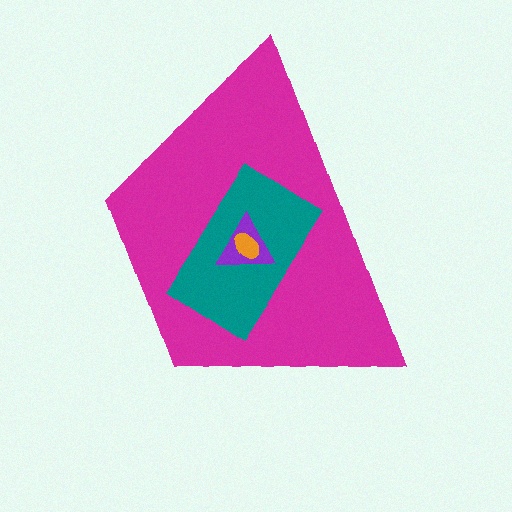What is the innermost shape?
The orange ellipse.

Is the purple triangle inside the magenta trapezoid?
Yes.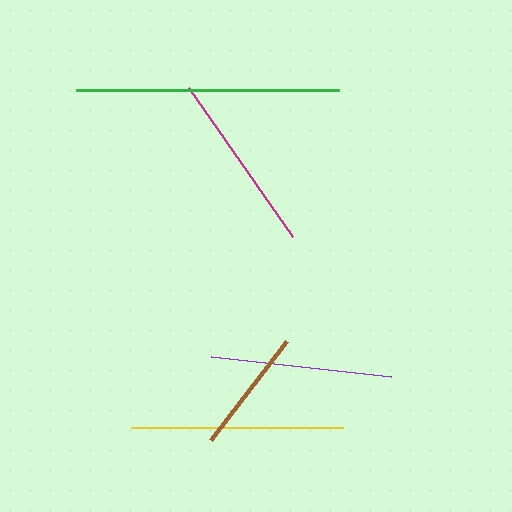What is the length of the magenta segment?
The magenta segment is approximately 182 pixels long.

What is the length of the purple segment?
The purple segment is approximately 181 pixels long.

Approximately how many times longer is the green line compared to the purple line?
The green line is approximately 1.5 times the length of the purple line.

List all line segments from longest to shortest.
From longest to shortest: green, yellow, magenta, purple, brown.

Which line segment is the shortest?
The brown line is the shortest at approximately 124 pixels.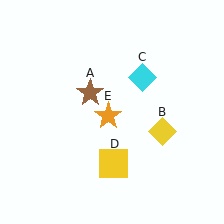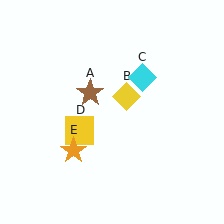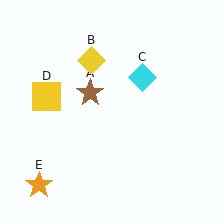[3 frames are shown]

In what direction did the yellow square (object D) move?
The yellow square (object D) moved up and to the left.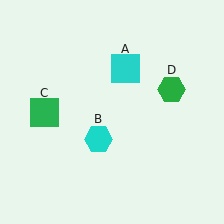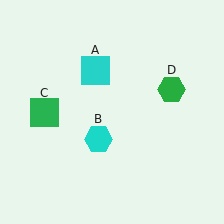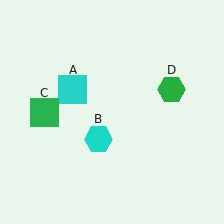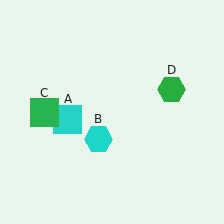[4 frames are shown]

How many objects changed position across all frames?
1 object changed position: cyan square (object A).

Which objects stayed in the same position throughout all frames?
Cyan hexagon (object B) and green square (object C) and green hexagon (object D) remained stationary.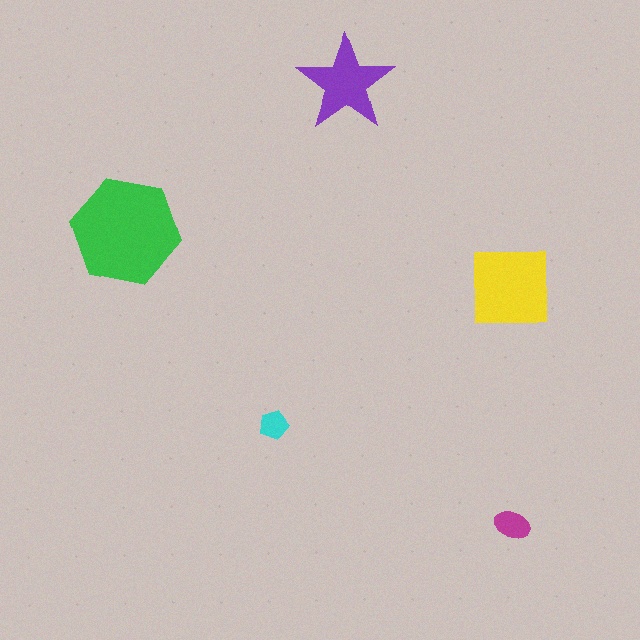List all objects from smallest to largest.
The cyan pentagon, the magenta ellipse, the purple star, the yellow square, the green hexagon.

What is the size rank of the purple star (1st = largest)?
3rd.